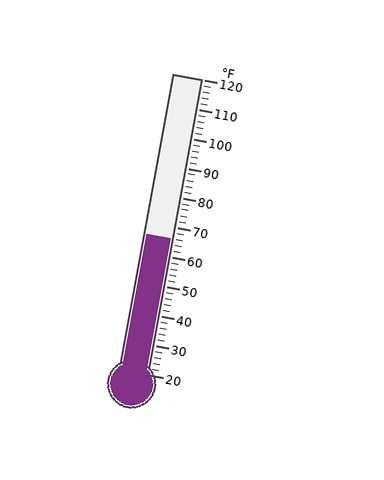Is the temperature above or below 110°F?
The temperature is below 110°F.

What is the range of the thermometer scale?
The thermometer scale ranges from 20°F to 120°F.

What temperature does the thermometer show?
The thermometer shows approximately 66°F.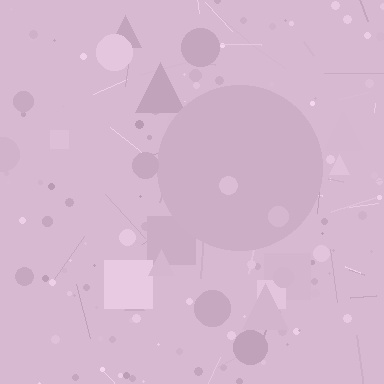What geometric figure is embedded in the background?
A circle is embedded in the background.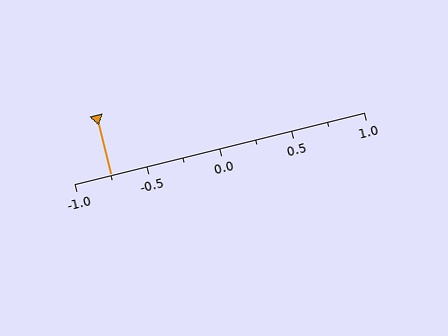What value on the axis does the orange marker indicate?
The marker indicates approximately -0.75.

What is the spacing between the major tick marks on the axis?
The major ticks are spaced 0.5 apart.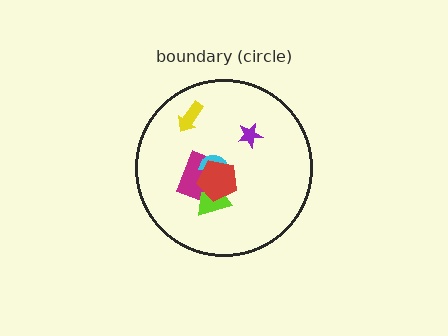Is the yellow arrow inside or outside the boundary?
Inside.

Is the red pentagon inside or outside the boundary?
Inside.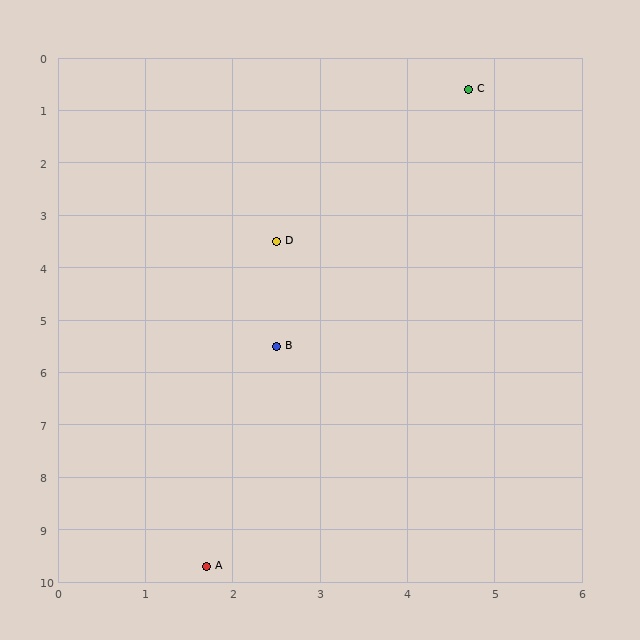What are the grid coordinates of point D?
Point D is at approximately (2.5, 3.5).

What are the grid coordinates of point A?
Point A is at approximately (1.7, 9.7).